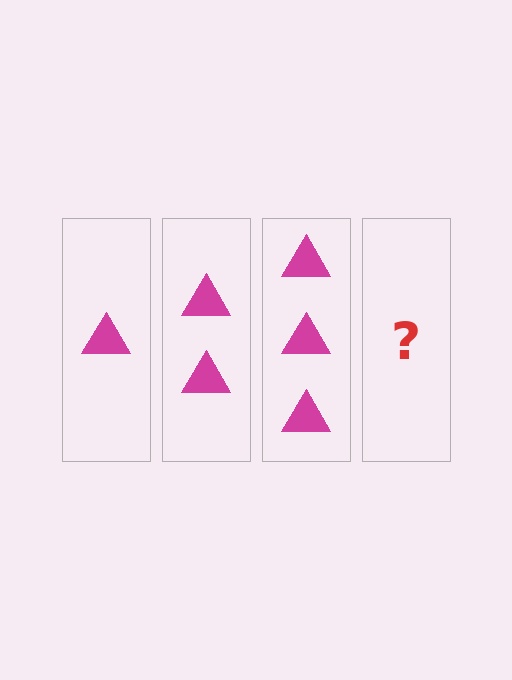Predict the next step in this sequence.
The next step is 4 triangles.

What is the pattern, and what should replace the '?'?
The pattern is that each step adds one more triangle. The '?' should be 4 triangles.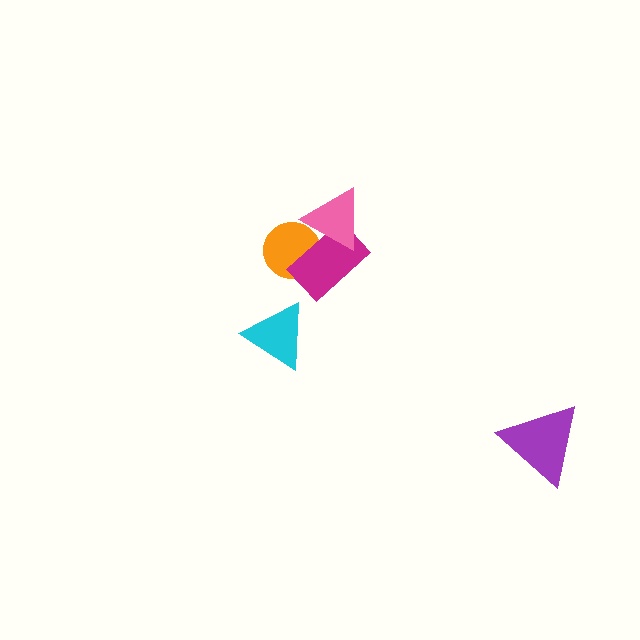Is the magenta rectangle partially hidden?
Yes, it is partially covered by another shape.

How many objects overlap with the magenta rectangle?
2 objects overlap with the magenta rectangle.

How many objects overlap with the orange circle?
2 objects overlap with the orange circle.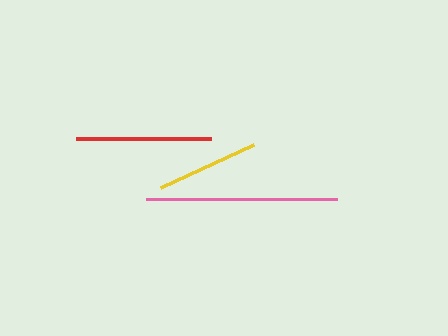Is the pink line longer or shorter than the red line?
The pink line is longer than the red line.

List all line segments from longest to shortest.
From longest to shortest: pink, red, yellow.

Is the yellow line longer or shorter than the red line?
The red line is longer than the yellow line.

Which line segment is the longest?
The pink line is the longest at approximately 191 pixels.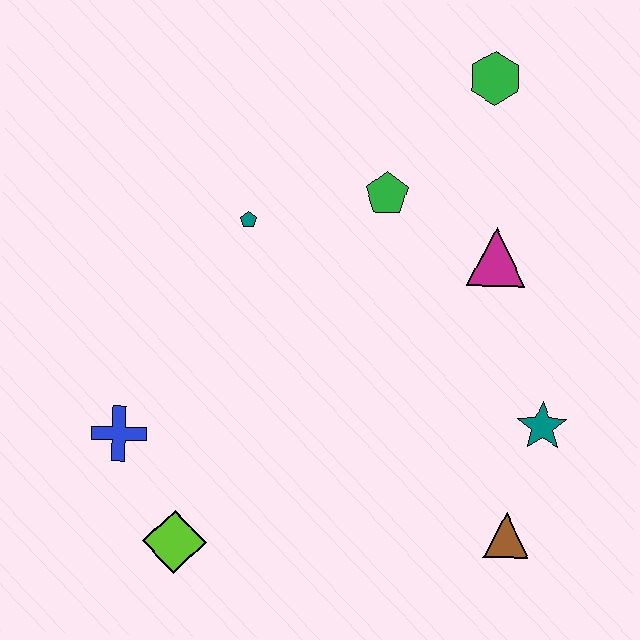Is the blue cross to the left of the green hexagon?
Yes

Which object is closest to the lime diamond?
The blue cross is closest to the lime diamond.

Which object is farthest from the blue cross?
The green hexagon is farthest from the blue cross.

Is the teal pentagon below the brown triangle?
No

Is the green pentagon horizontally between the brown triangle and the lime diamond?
Yes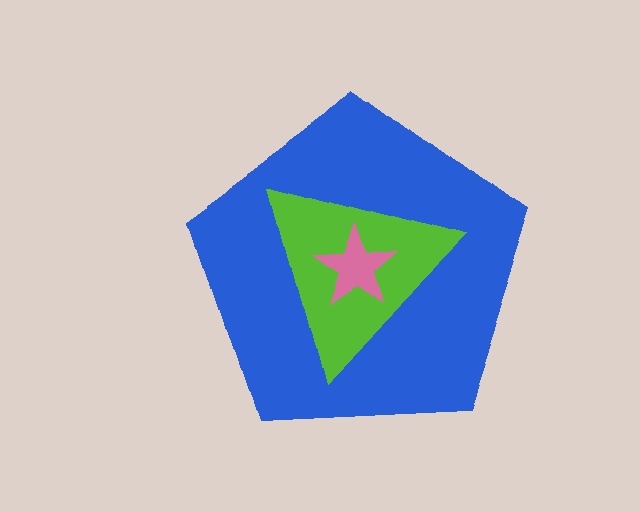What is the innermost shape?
The pink star.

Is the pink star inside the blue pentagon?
Yes.